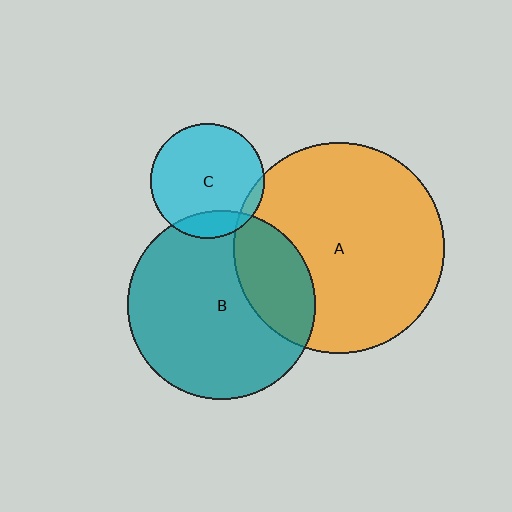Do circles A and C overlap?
Yes.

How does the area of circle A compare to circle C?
Approximately 3.4 times.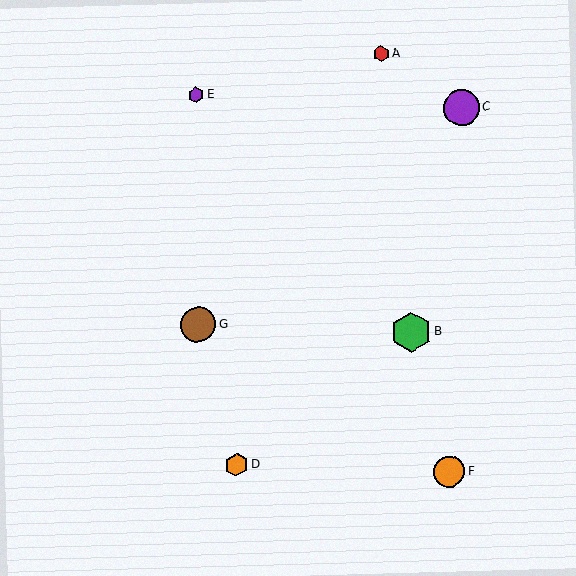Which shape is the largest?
The green hexagon (labeled B) is the largest.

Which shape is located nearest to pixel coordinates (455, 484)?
The orange circle (labeled F) at (449, 472) is nearest to that location.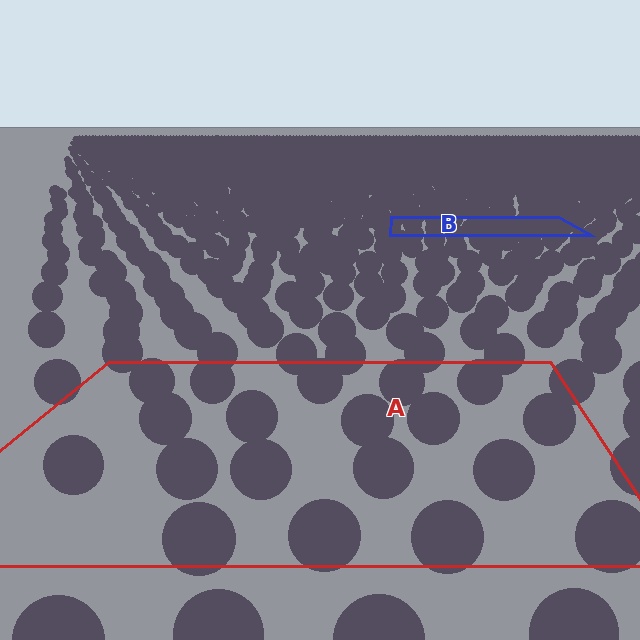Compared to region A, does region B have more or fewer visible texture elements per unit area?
Region B has more texture elements per unit area — they are packed more densely because it is farther away.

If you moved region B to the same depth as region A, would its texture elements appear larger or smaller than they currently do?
They would appear larger. At a closer depth, the same texture elements are projected at a bigger on-screen size.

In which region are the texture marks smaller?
The texture marks are smaller in region B, because it is farther away.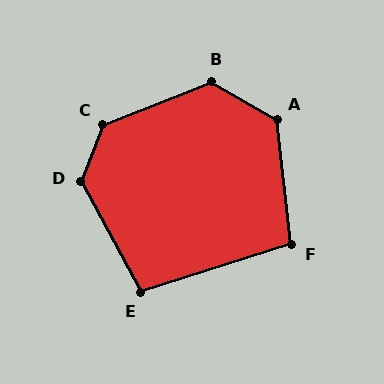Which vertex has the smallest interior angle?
F, at approximately 101 degrees.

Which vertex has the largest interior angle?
C, at approximately 133 degrees.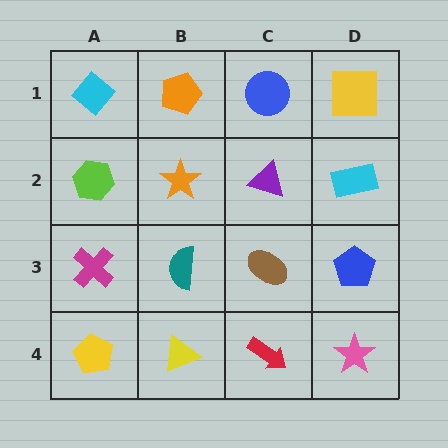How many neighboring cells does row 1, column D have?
2.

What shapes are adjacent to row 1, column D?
A cyan rectangle (row 2, column D), a blue circle (row 1, column C).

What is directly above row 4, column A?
A magenta cross.